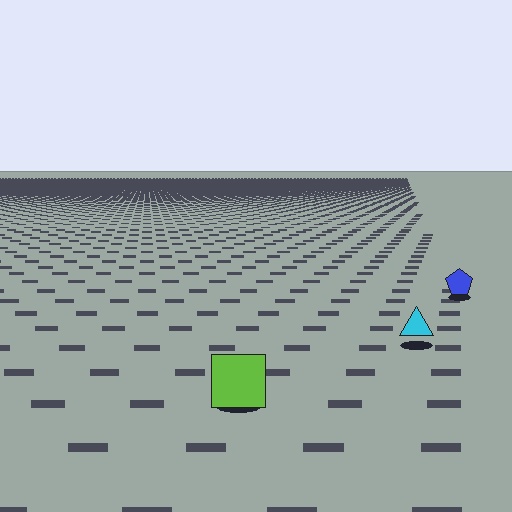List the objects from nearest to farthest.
From nearest to farthest: the lime square, the cyan triangle, the blue pentagon.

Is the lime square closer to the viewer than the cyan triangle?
Yes. The lime square is closer — you can tell from the texture gradient: the ground texture is coarser near it.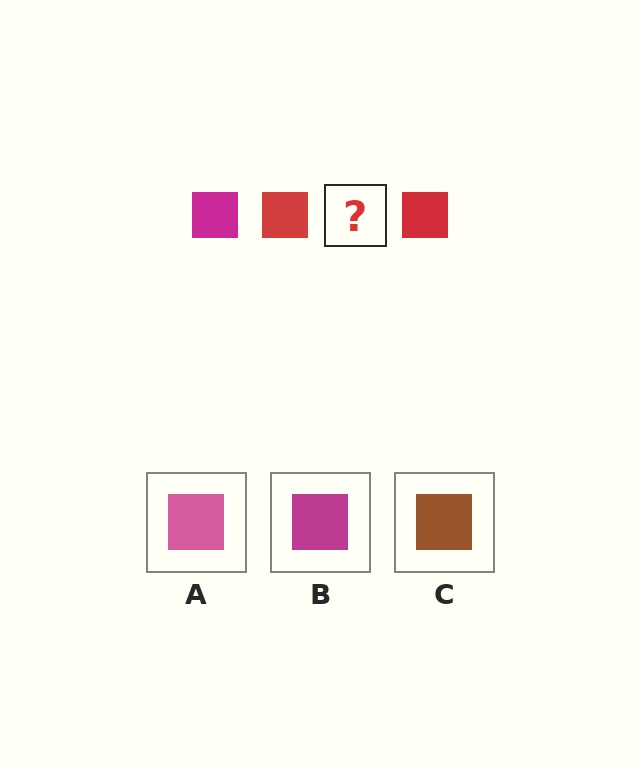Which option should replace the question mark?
Option B.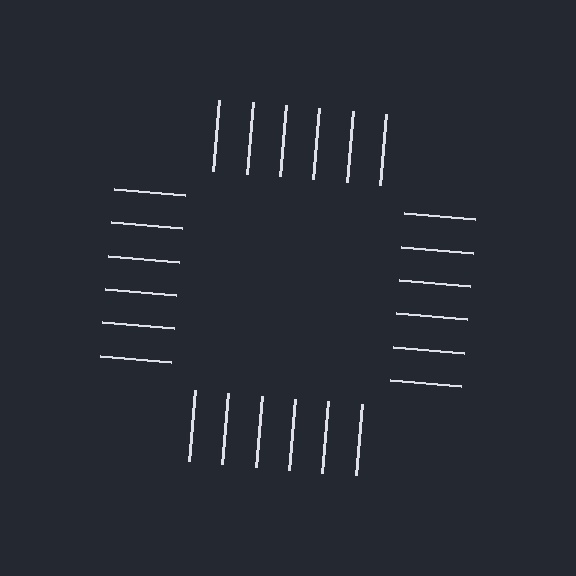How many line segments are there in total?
24 — 6 along each of the 4 edges.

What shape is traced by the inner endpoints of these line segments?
An illusory square — the line segments terminate on its edges but no continuous stroke is drawn.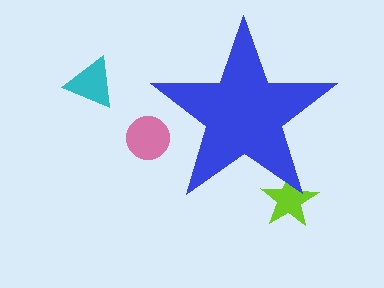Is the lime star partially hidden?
Yes, the lime star is partially hidden behind the blue star.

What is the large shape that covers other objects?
A blue star.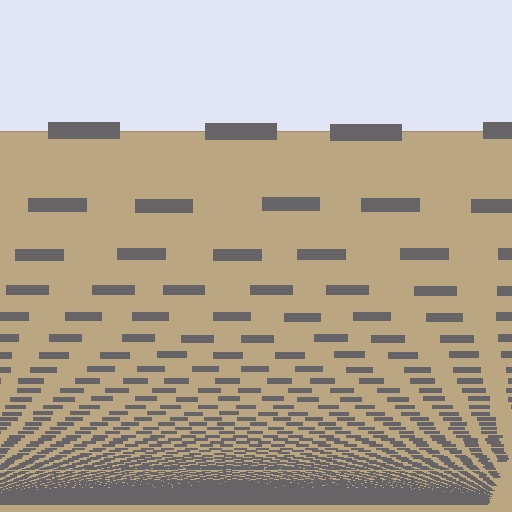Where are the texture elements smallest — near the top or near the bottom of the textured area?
Near the bottom.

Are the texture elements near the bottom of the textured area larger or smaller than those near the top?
Smaller. The gradient is inverted — elements near the bottom are smaller and denser.